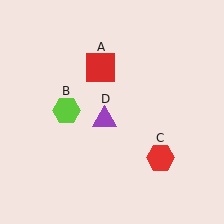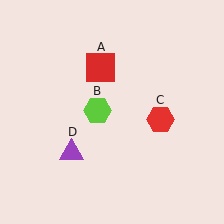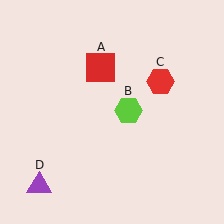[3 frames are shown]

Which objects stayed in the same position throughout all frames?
Red square (object A) remained stationary.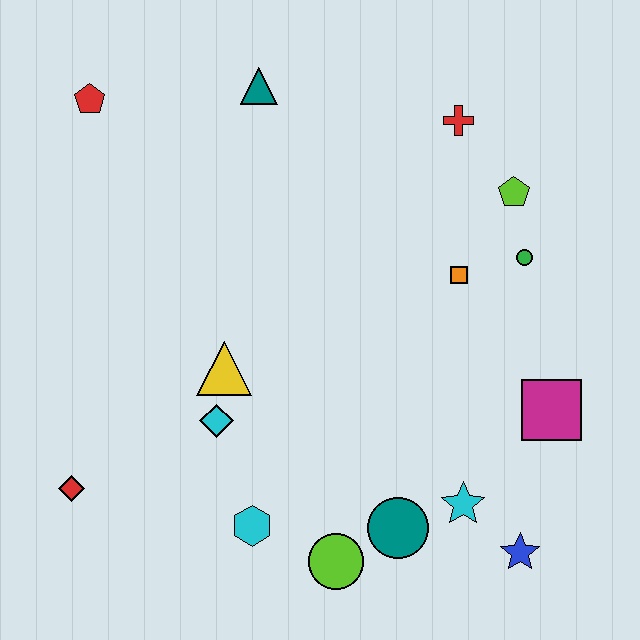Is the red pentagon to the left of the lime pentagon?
Yes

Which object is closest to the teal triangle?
The red pentagon is closest to the teal triangle.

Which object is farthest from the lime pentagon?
The red diamond is farthest from the lime pentagon.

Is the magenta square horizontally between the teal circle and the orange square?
No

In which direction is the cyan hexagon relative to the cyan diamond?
The cyan hexagon is below the cyan diamond.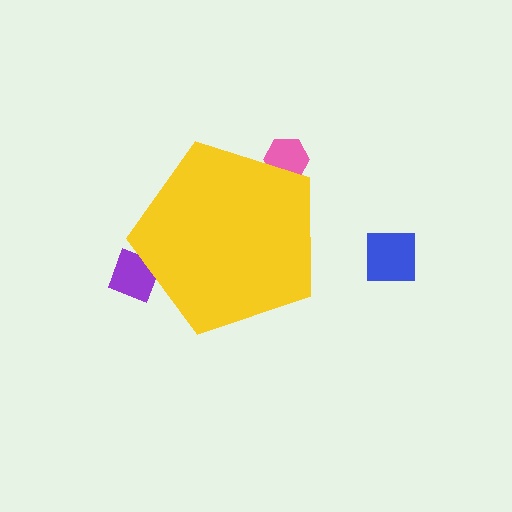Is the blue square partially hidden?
No, the blue square is fully visible.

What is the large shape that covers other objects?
A yellow pentagon.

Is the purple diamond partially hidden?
Yes, the purple diamond is partially hidden behind the yellow pentagon.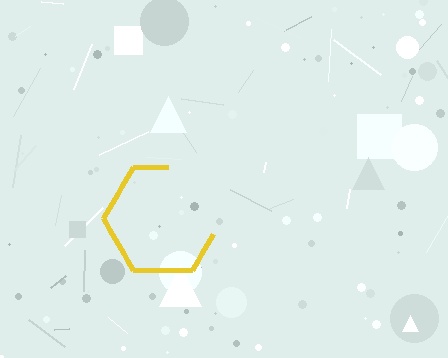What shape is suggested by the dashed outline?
The dashed outline suggests a hexagon.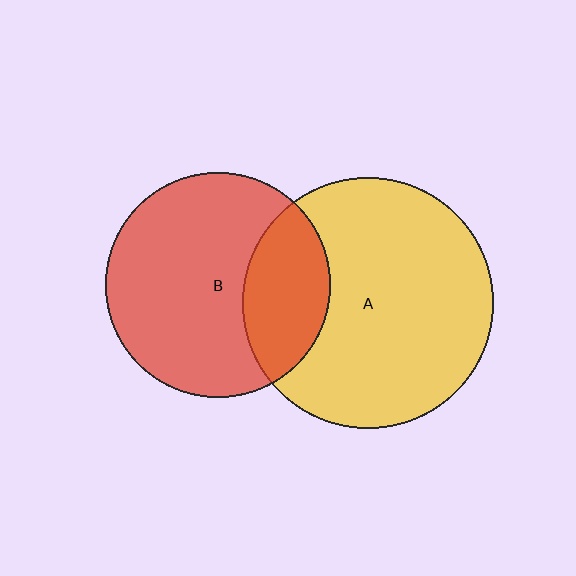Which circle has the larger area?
Circle A (yellow).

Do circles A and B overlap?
Yes.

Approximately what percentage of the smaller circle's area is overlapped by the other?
Approximately 30%.